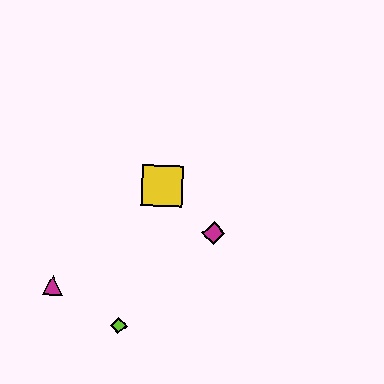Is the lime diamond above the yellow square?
No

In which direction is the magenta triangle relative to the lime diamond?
The magenta triangle is to the left of the lime diamond.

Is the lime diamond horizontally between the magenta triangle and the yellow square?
Yes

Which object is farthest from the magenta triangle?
The magenta diamond is farthest from the magenta triangle.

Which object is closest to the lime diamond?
The magenta triangle is closest to the lime diamond.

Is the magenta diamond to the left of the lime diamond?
No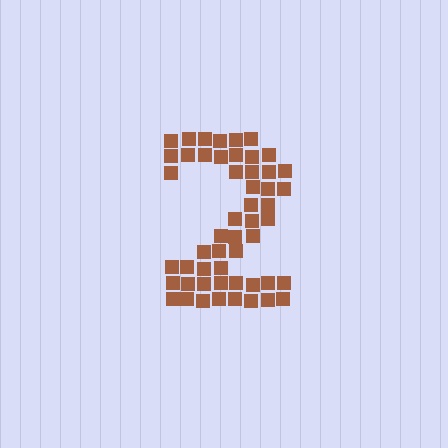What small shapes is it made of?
It is made of small squares.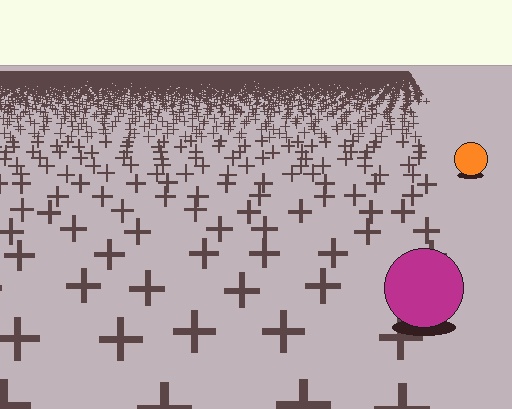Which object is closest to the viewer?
The magenta circle is closest. The texture marks near it are larger and more spread out.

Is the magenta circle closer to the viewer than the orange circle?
Yes. The magenta circle is closer — you can tell from the texture gradient: the ground texture is coarser near it.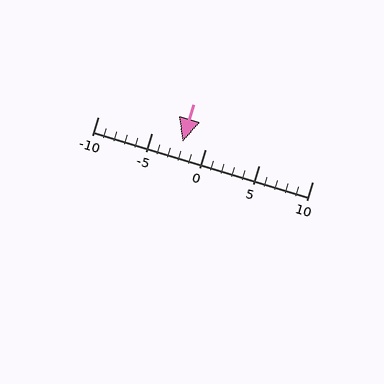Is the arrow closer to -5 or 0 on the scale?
The arrow is closer to 0.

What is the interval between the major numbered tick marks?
The major tick marks are spaced 5 units apart.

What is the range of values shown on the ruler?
The ruler shows values from -10 to 10.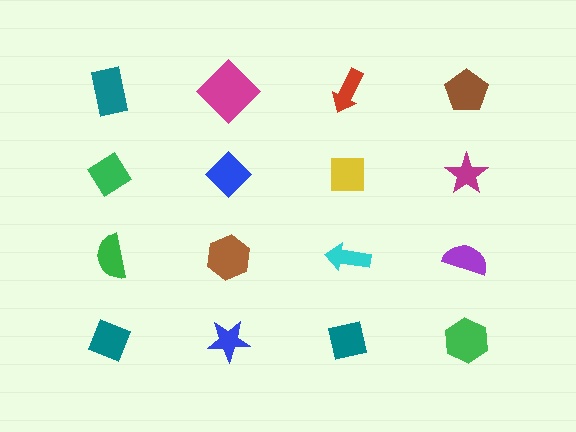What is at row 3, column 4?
A purple semicircle.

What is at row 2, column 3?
A yellow square.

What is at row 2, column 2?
A blue diamond.